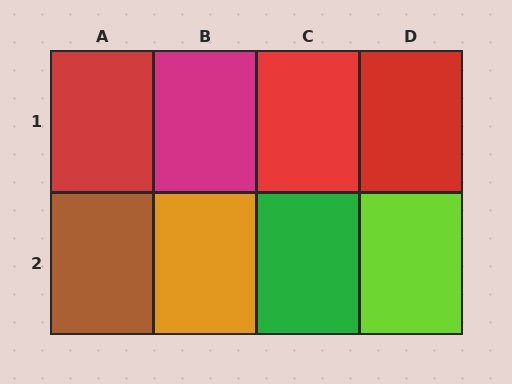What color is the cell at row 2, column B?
Orange.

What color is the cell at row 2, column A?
Brown.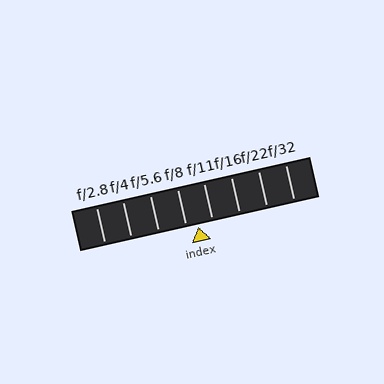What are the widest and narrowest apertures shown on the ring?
The widest aperture shown is f/2.8 and the narrowest is f/32.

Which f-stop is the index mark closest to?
The index mark is closest to f/8.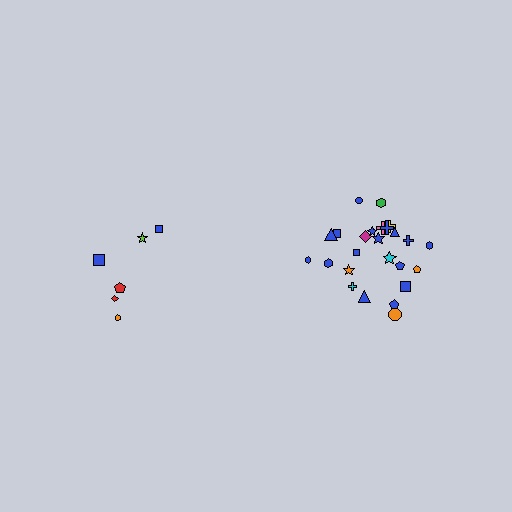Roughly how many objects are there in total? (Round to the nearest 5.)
Roughly 30 objects in total.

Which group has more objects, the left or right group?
The right group.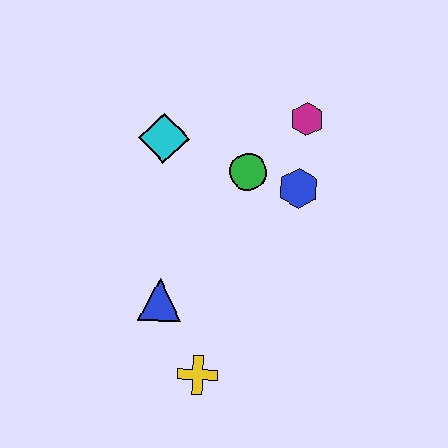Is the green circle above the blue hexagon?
Yes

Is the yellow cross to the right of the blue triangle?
Yes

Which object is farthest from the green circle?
The yellow cross is farthest from the green circle.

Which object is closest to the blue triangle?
The yellow cross is closest to the blue triangle.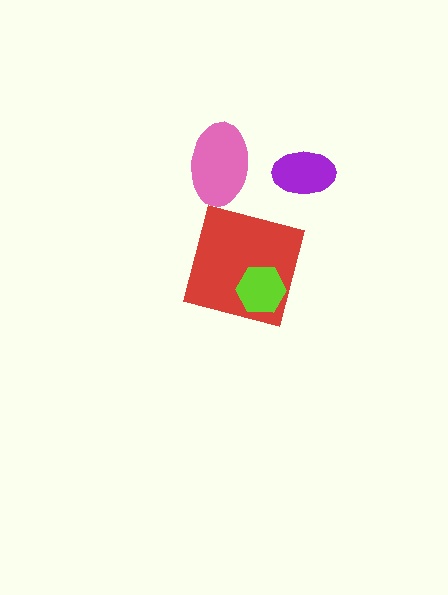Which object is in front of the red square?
The lime hexagon is in front of the red square.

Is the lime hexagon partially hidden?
No, no other shape covers it.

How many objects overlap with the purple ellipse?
0 objects overlap with the purple ellipse.